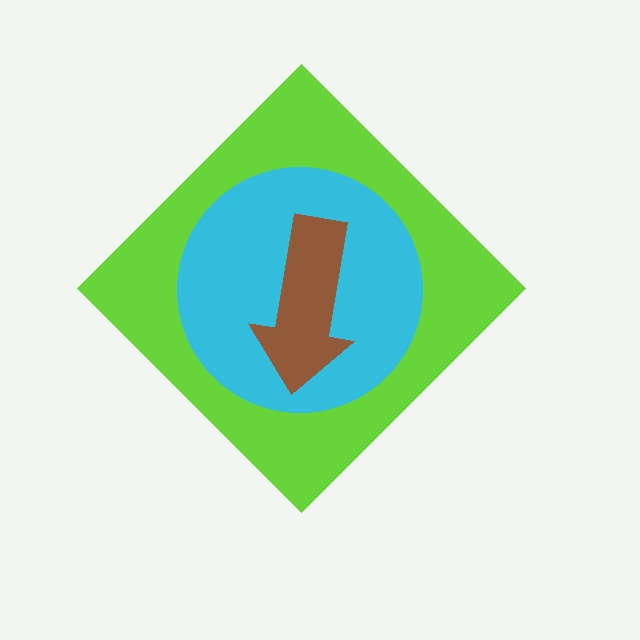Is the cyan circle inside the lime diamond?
Yes.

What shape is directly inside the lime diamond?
The cyan circle.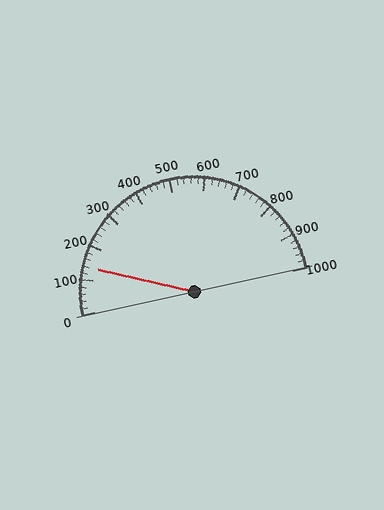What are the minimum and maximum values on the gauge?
The gauge ranges from 0 to 1000.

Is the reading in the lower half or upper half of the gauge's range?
The reading is in the lower half of the range (0 to 1000).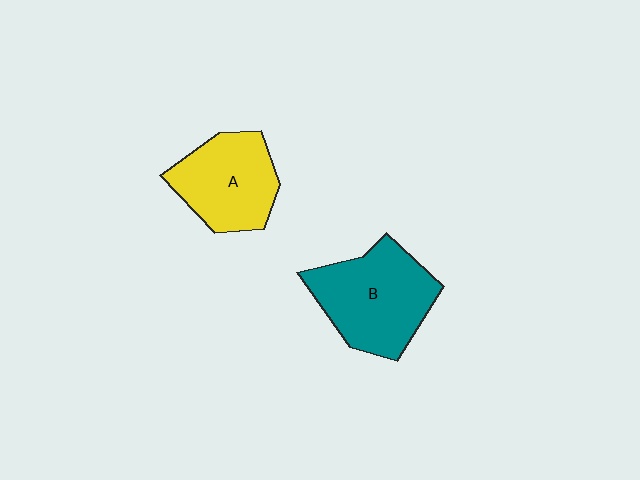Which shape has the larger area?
Shape B (teal).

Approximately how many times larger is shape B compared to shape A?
Approximately 1.2 times.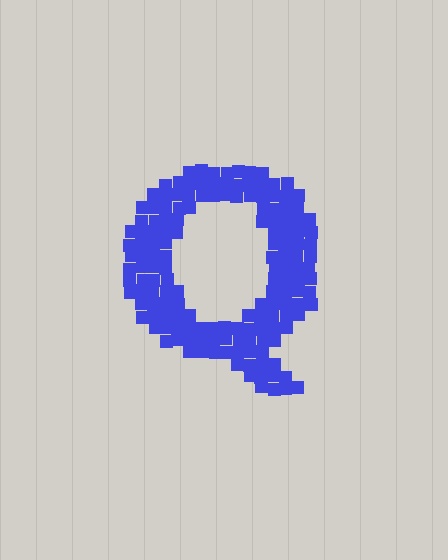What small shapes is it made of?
It is made of small squares.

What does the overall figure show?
The overall figure shows the letter Q.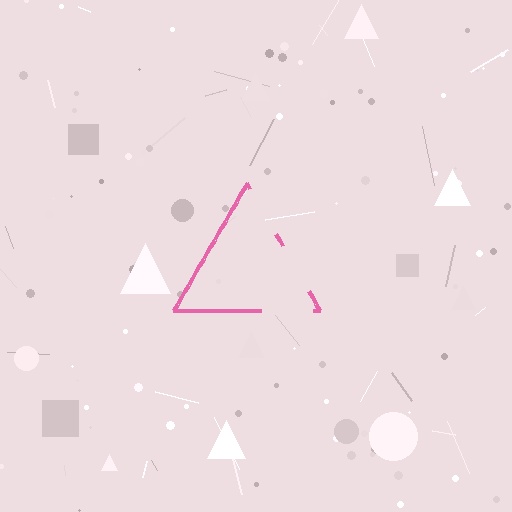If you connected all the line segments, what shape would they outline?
They would outline a triangle.